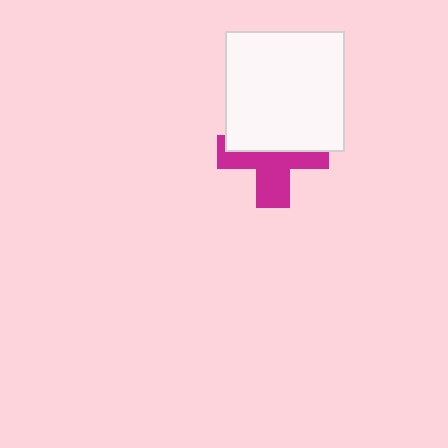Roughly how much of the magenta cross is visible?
About half of it is visible (roughly 53%).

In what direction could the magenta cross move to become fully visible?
The magenta cross could move down. That would shift it out from behind the white square entirely.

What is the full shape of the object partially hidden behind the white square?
The partially hidden object is a magenta cross.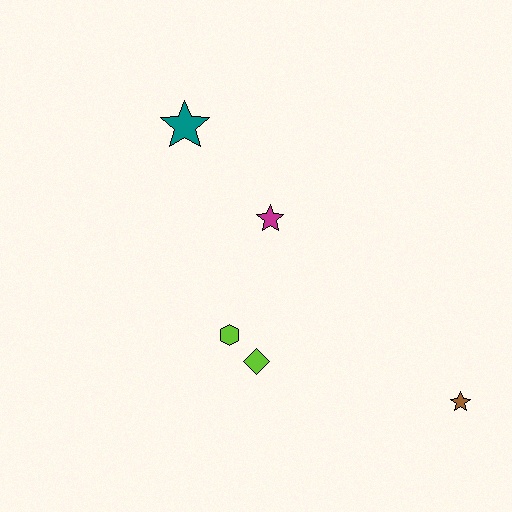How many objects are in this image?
There are 5 objects.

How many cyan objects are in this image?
There are no cyan objects.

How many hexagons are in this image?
There is 1 hexagon.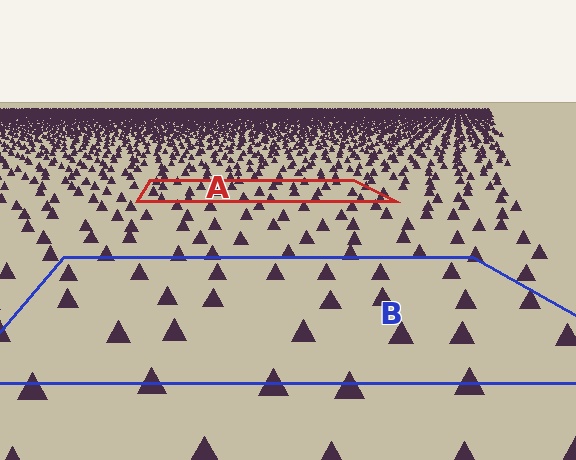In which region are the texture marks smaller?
The texture marks are smaller in region A, because it is farther away.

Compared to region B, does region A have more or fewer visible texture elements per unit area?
Region A has more texture elements per unit area — they are packed more densely because it is farther away.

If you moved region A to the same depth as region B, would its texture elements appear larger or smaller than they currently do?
They would appear larger. At a closer depth, the same texture elements are projected at a bigger on-screen size.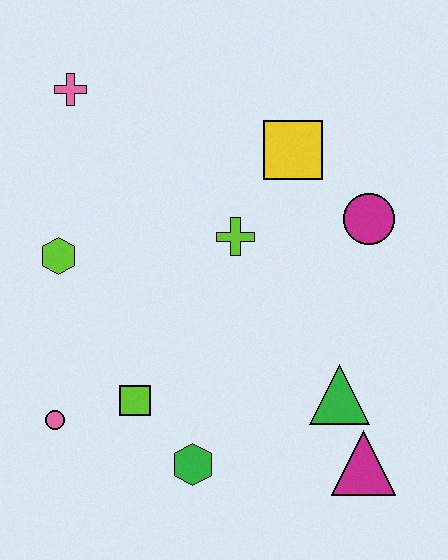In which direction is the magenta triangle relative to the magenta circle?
The magenta triangle is below the magenta circle.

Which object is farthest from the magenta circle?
The pink circle is farthest from the magenta circle.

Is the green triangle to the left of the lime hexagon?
No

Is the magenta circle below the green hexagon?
No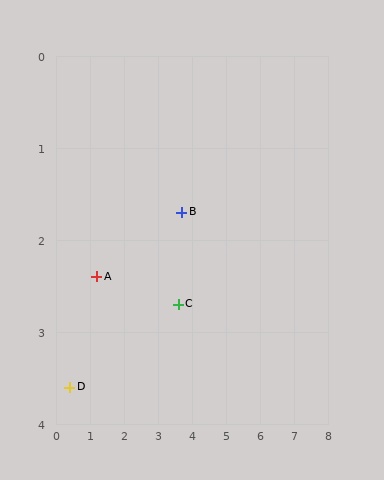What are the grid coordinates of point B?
Point B is at approximately (3.7, 1.7).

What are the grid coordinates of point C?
Point C is at approximately (3.6, 2.7).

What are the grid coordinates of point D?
Point D is at approximately (0.4, 3.6).